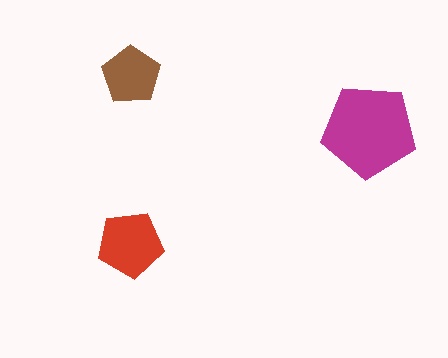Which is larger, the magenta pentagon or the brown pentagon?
The magenta one.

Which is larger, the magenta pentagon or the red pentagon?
The magenta one.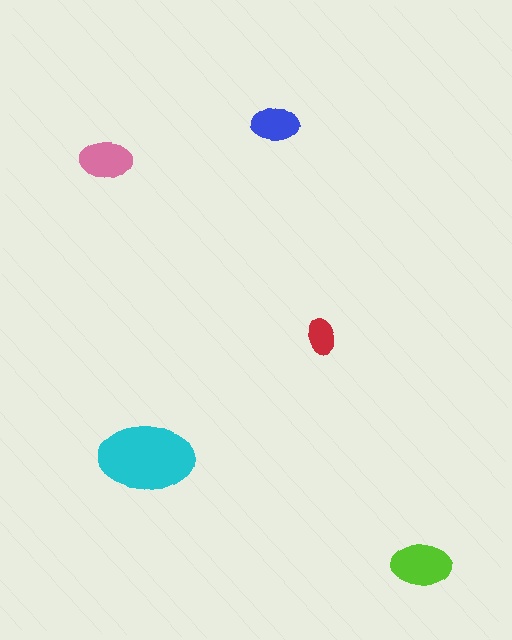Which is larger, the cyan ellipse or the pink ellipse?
The cyan one.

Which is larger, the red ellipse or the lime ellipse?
The lime one.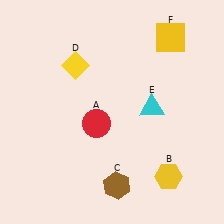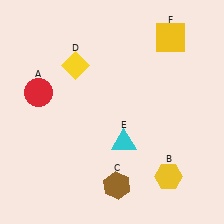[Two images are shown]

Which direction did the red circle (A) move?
The red circle (A) moved left.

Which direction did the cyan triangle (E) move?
The cyan triangle (E) moved down.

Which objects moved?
The objects that moved are: the red circle (A), the cyan triangle (E).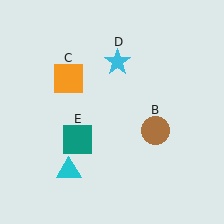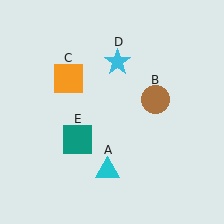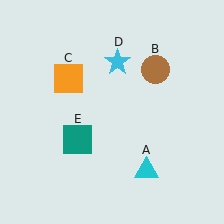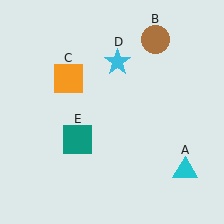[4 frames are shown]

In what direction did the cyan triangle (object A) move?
The cyan triangle (object A) moved right.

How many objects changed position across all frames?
2 objects changed position: cyan triangle (object A), brown circle (object B).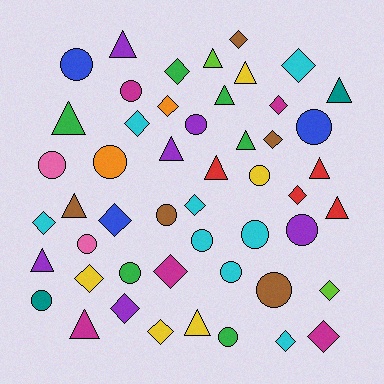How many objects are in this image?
There are 50 objects.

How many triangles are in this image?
There are 15 triangles.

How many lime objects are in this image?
There are 2 lime objects.